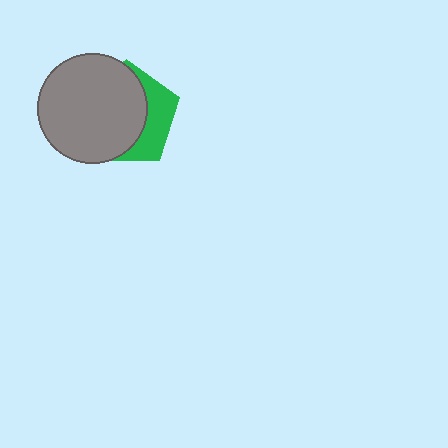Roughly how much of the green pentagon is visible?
A small part of it is visible (roughly 34%).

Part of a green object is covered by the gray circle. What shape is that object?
It is a pentagon.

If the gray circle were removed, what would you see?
You would see the complete green pentagon.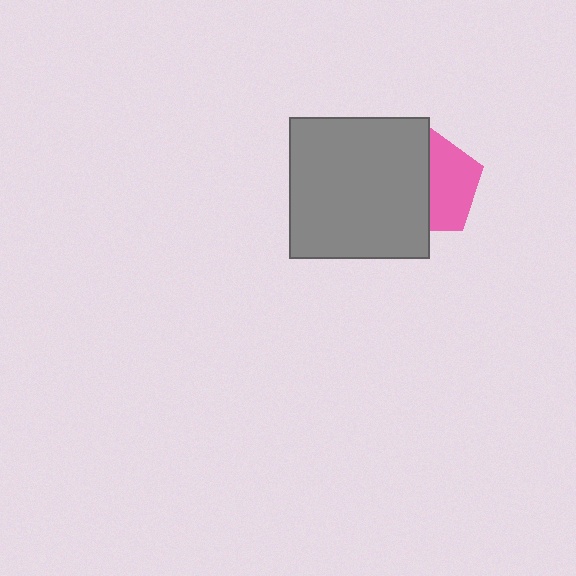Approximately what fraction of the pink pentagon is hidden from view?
Roughly 51% of the pink pentagon is hidden behind the gray square.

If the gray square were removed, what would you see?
You would see the complete pink pentagon.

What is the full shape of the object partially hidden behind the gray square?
The partially hidden object is a pink pentagon.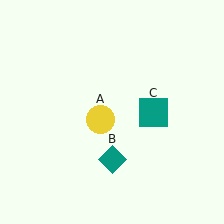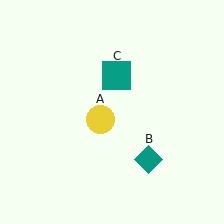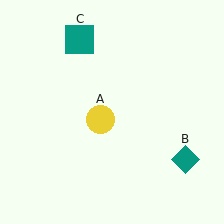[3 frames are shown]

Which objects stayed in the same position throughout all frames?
Yellow circle (object A) remained stationary.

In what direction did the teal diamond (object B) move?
The teal diamond (object B) moved right.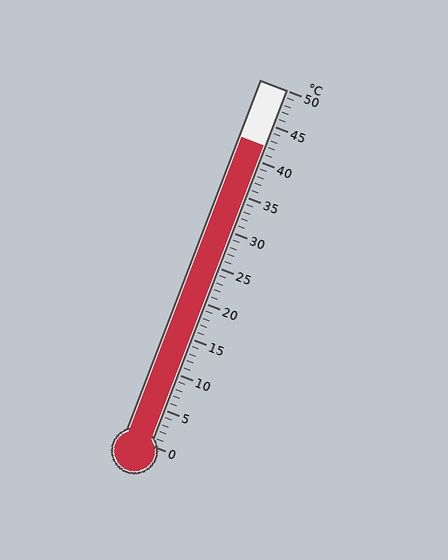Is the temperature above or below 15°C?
The temperature is above 15°C.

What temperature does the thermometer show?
The thermometer shows approximately 42°C.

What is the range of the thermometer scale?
The thermometer scale ranges from 0°C to 50°C.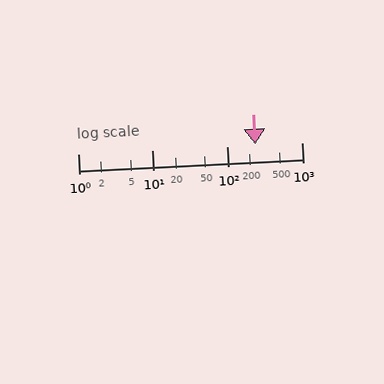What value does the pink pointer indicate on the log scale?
The pointer indicates approximately 240.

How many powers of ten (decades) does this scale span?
The scale spans 3 decades, from 1 to 1000.